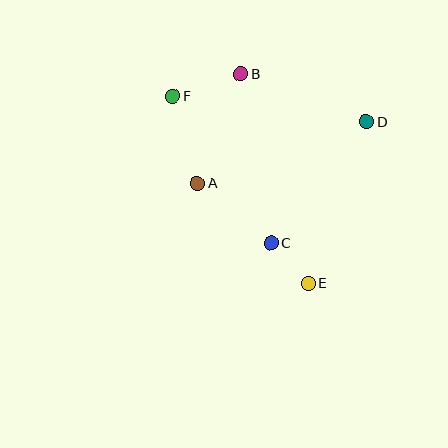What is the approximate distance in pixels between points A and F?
The distance between A and F is approximately 91 pixels.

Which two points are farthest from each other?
Points E and F are farthest from each other.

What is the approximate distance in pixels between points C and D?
The distance between C and D is approximately 155 pixels.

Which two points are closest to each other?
Points C and E are closest to each other.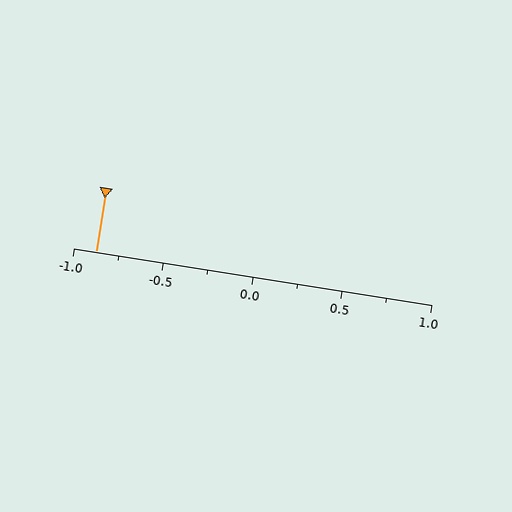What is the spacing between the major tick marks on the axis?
The major ticks are spaced 0.5 apart.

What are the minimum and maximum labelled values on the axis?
The axis runs from -1.0 to 1.0.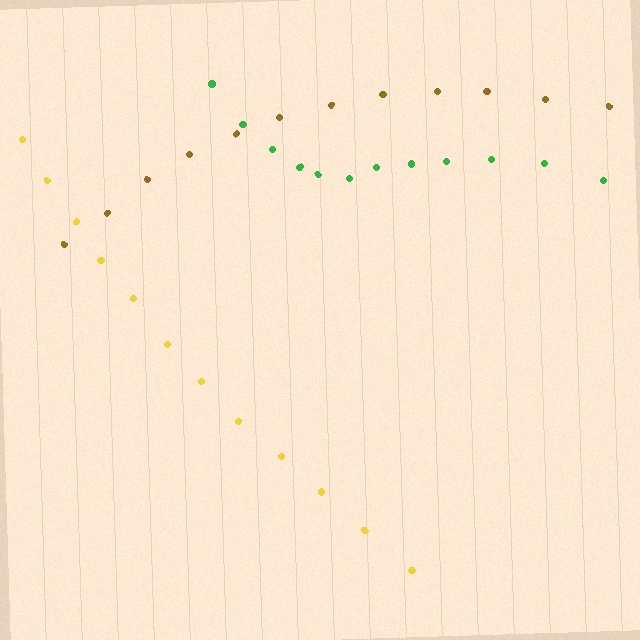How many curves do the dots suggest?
There are 3 distinct paths.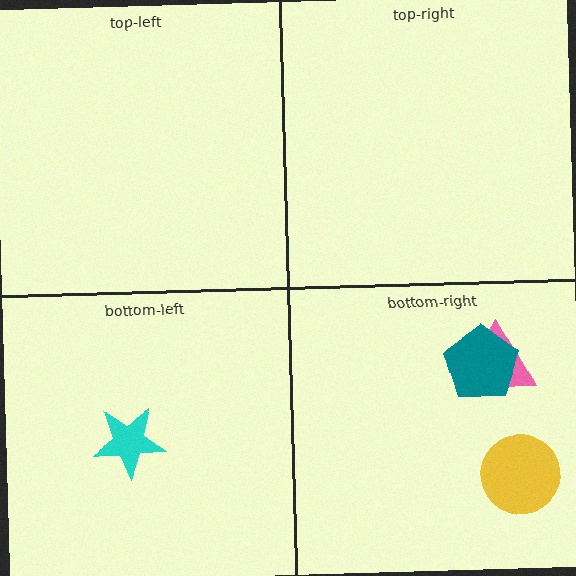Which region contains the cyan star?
The bottom-left region.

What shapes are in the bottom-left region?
The cyan star.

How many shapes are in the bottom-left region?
1.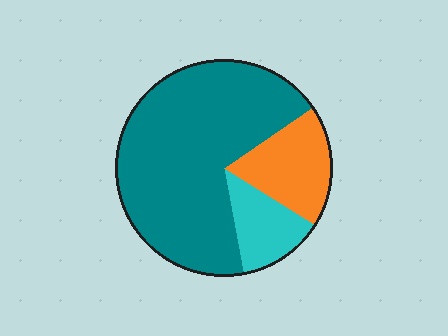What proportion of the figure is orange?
Orange takes up about one fifth (1/5) of the figure.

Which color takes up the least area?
Cyan, at roughly 15%.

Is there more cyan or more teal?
Teal.